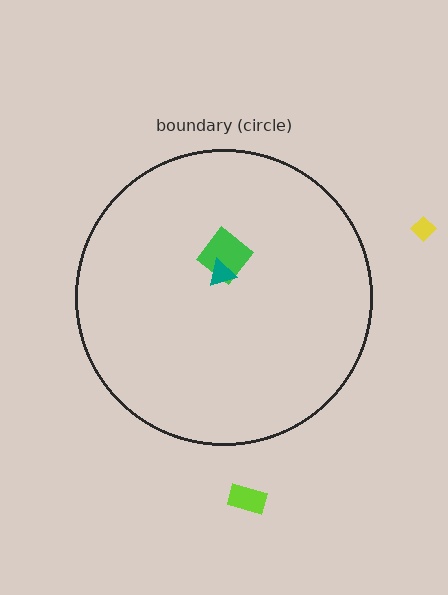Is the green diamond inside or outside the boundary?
Inside.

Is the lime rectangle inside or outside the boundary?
Outside.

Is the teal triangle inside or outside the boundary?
Inside.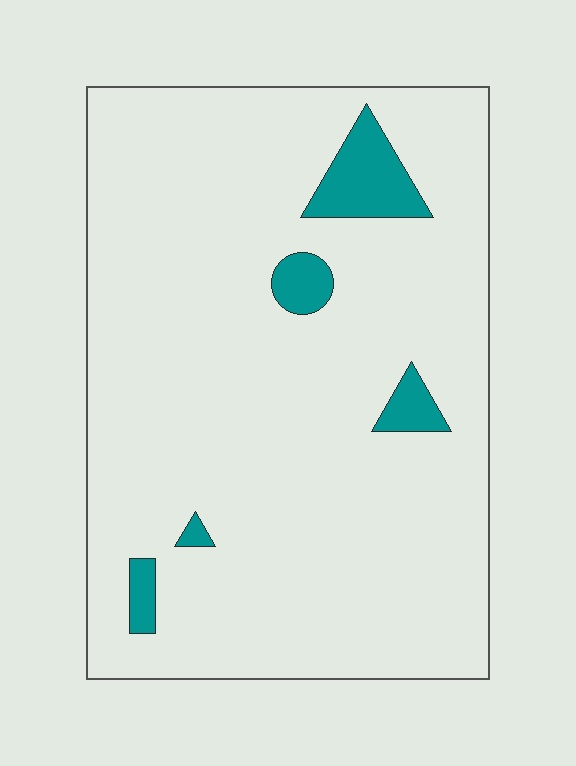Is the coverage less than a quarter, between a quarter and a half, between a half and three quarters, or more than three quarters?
Less than a quarter.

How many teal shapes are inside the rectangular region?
5.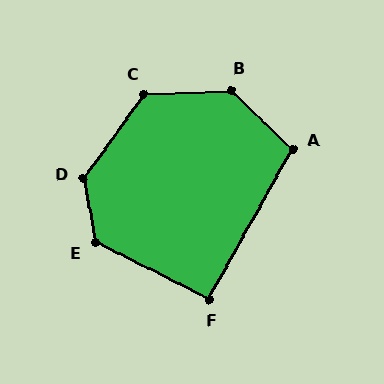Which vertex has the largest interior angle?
D, at approximately 134 degrees.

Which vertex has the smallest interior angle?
F, at approximately 93 degrees.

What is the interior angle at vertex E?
Approximately 127 degrees (obtuse).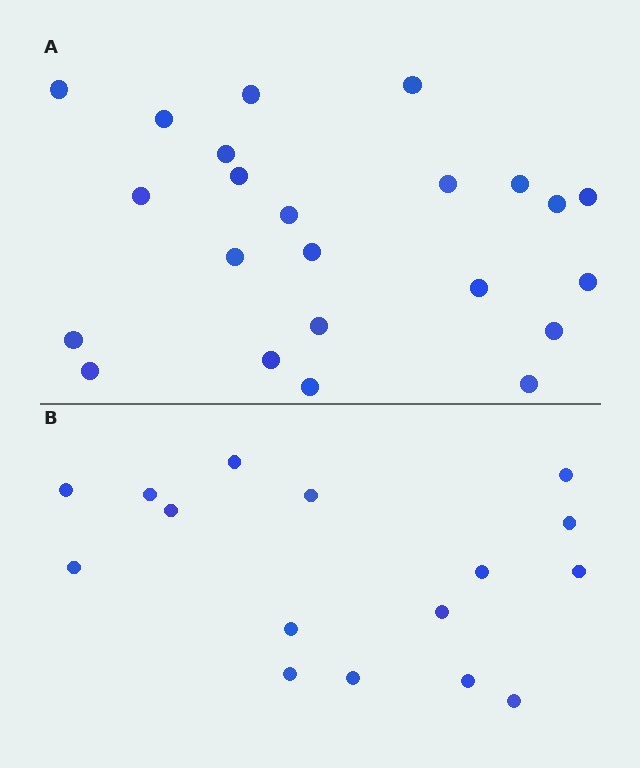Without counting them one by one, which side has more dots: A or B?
Region A (the top region) has more dots.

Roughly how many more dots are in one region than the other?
Region A has roughly 8 or so more dots than region B.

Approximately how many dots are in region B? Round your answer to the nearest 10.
About 20 dots. (The exact count is 16, which rounds to 20.)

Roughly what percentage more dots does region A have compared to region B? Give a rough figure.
About 45% more.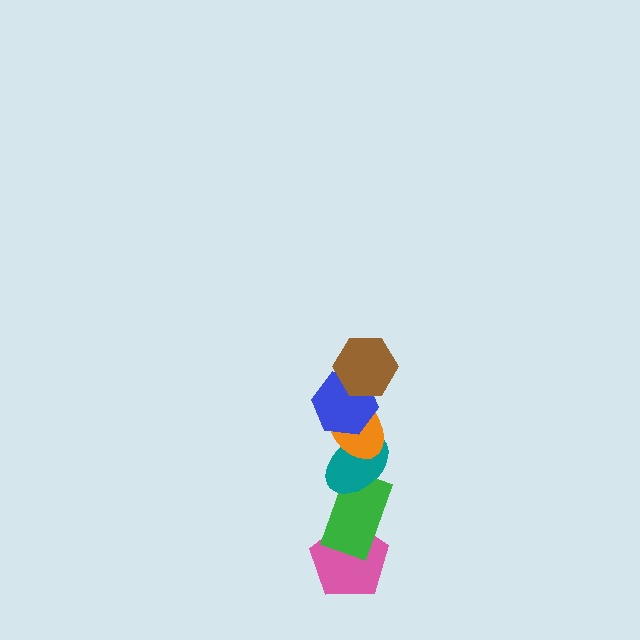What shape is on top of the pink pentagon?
The green rectangle is on top of the pink pentagon.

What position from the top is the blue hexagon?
The blue hexagon is 2nd from the top.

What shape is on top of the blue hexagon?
The brown hexagon is on top of the blue hexagon.